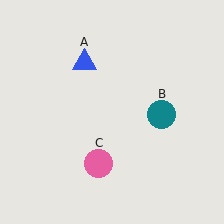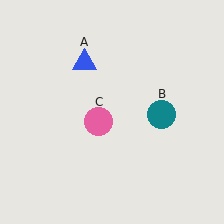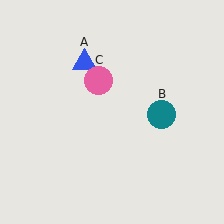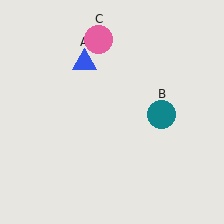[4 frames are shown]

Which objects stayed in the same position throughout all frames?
Blue triangle (object A) and teal circle (object B) remained stationary.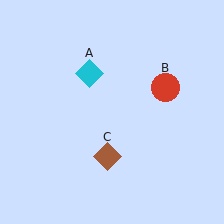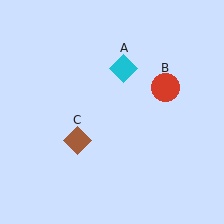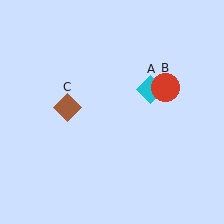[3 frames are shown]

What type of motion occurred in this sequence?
The cyan diamond (object A), brown diamond (object C) rotated clockwise around the center of the scene.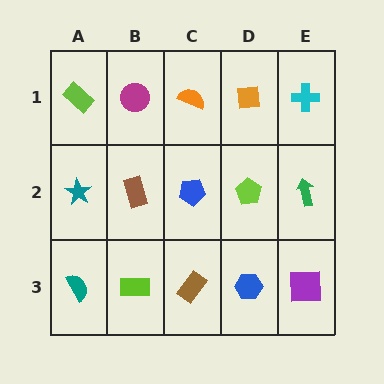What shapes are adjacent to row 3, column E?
A green arrow (row 2, column E), a blue hexagon (row 3, column D).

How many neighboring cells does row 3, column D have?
3.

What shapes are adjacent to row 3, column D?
A lime pentagon (row 2, column D), a brown rectangle (row 3, column C), a purple square (row 3, column E).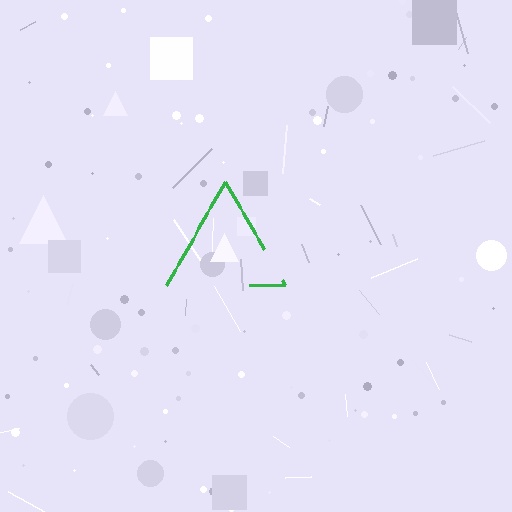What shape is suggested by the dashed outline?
The dashed outline suggests a triangle.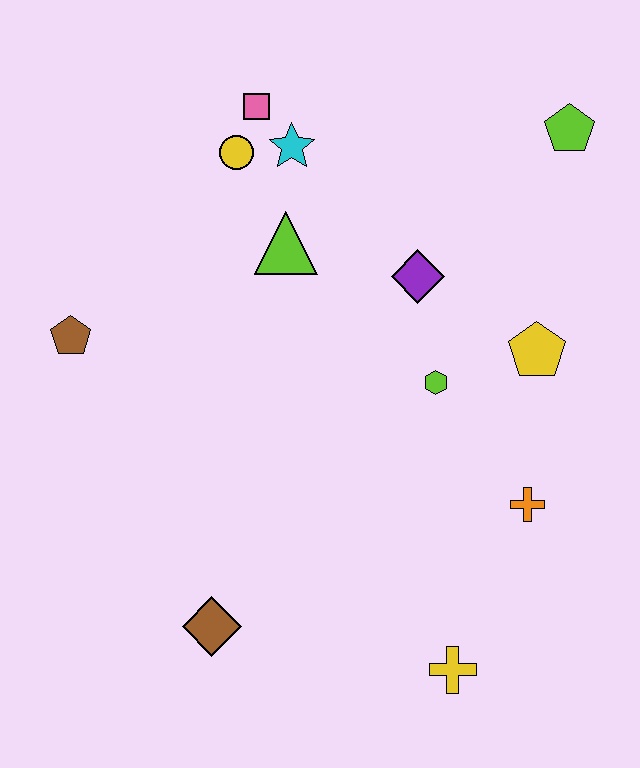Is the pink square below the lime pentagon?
No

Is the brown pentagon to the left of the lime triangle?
Yes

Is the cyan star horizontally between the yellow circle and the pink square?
No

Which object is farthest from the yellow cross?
The pink square is farthest from the yellow cross.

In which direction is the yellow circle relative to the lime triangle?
The yellow circle is above the lime triangle.